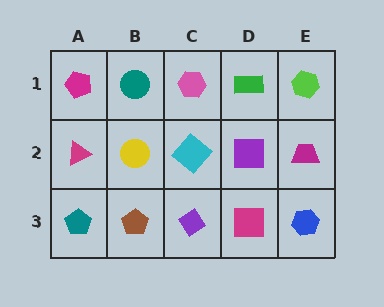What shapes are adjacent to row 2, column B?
A teal circle (row 1, column B), a brown pentagon (row 3, column B), a magenta triangle (row 2, column A), a cyan diamond (row 2, column C).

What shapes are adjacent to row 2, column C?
A pink hexagon (row 1, column C), a purple diamond (row 3, column C), a yellow circle (row 2, column B), a purple square (row 2, column D).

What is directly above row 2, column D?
A green rectangle.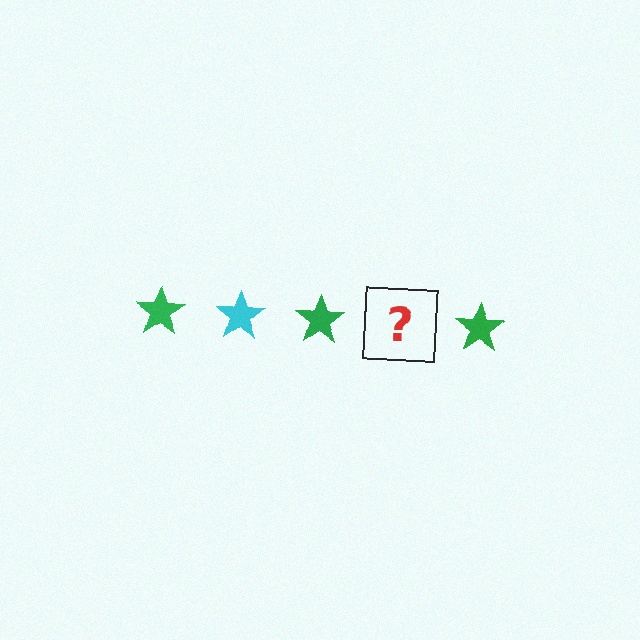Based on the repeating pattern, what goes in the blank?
The blank should be a cyan star.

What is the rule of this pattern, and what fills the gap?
The rule is that the pattern cycles through green, cyan stars. The gap should be filled with a cyan star.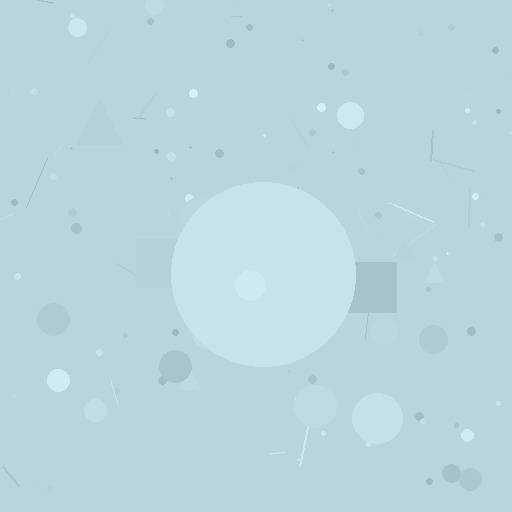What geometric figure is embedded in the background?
A circle is embedded in the background.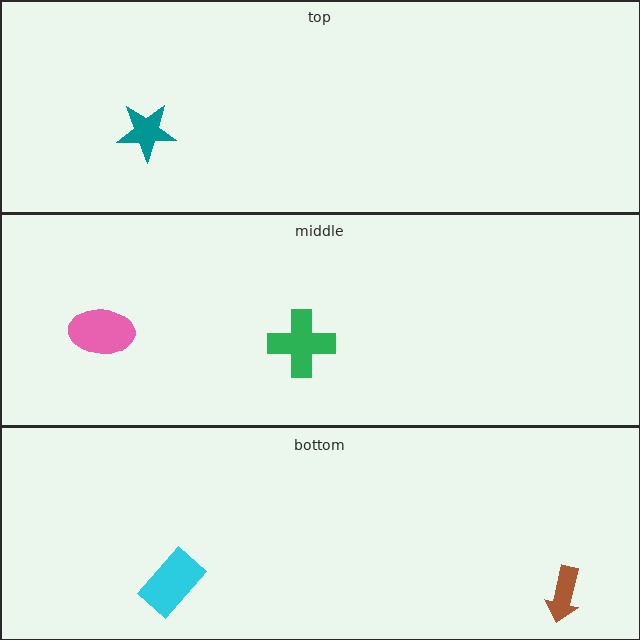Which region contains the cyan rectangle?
The bottom region.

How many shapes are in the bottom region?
2.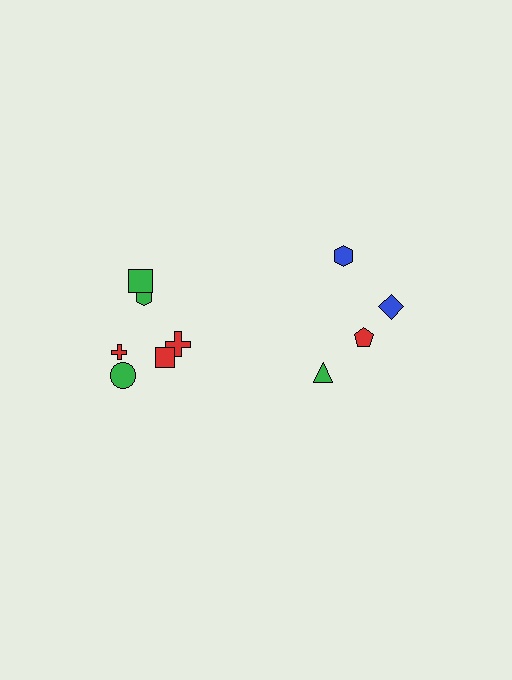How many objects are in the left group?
There are 6 objects.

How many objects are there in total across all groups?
There are 10 objects.